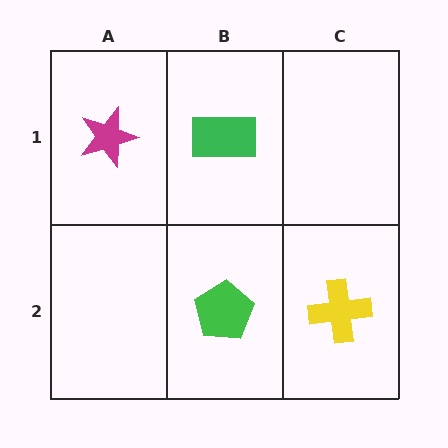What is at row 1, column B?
A green rectangle.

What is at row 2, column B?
A green pentagon.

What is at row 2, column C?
A yellow cross.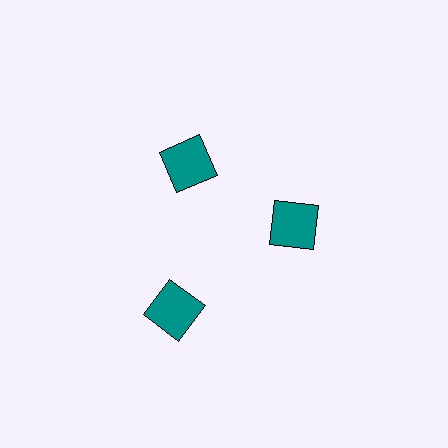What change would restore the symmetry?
The symmetry would be restored by moving it inward, back onto the ring so that all 3 squares sit at equal angles and equal distance from the center.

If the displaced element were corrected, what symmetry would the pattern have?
It would have 3-fold rotational symmetry — the pattern would map onto itself every 120 degrees.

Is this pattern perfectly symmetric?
No. The 3 teal squares are arranged in a ring, but one element near the 7 o'clock position is pushed outward from the center, breaking the 3-fold rotational symmetry.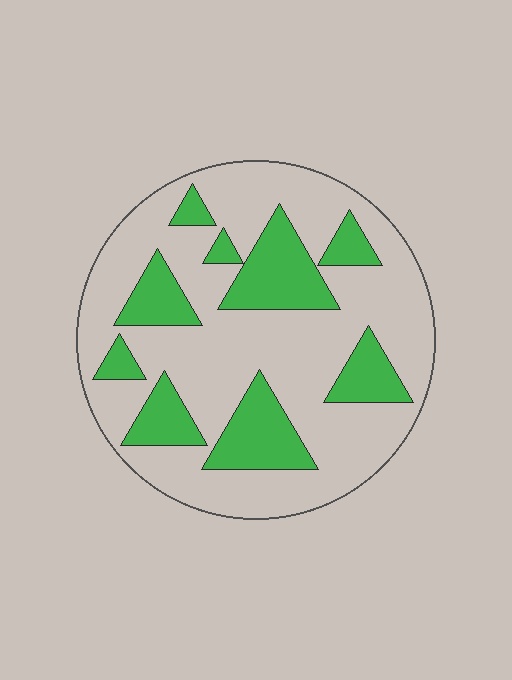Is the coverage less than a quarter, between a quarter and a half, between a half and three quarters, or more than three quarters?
Between a quarter and a half.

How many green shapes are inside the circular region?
9.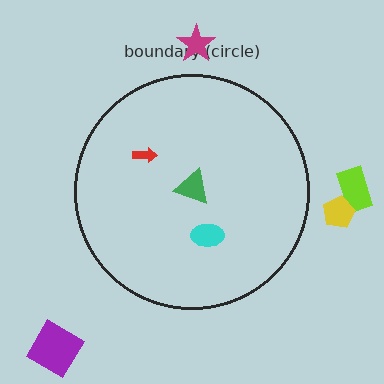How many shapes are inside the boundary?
3 inside, 4 outside.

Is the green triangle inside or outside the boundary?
Inside.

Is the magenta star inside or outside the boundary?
Outside.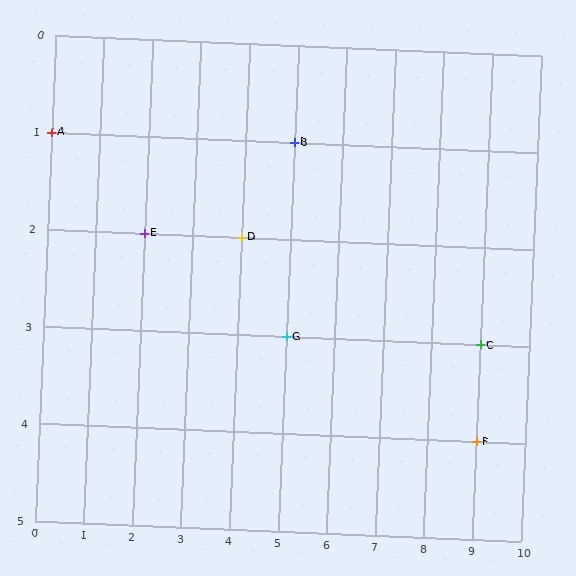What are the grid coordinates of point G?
Point G is at grid coordinates (5, 3).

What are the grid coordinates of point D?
Point D is at grid coordinates (4, 2).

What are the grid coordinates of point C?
Point C is at grid coordinates (9, 3).